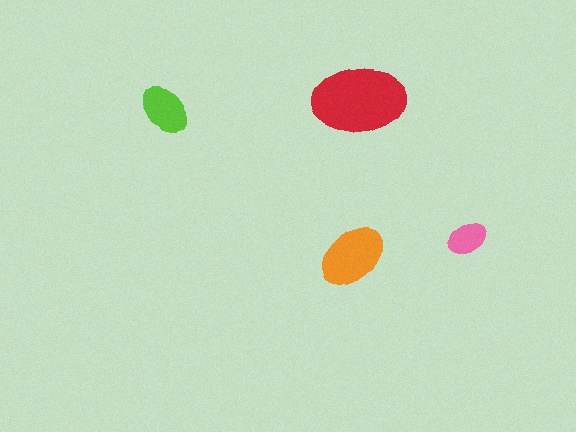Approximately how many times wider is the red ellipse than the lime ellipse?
About 2 times wider.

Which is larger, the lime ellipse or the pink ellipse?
The lime one.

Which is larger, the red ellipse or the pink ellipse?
The red one.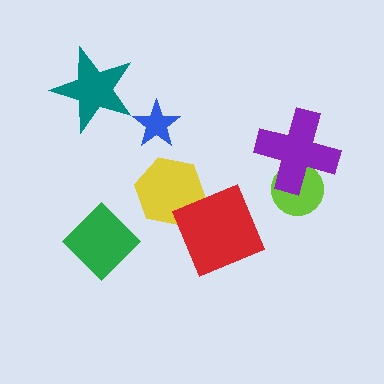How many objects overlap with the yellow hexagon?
1 object overlaps with the yellow hexagon.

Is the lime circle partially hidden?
Yes, it is partially covered by another shape.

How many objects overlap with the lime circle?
1 object overlaps with the lime circle.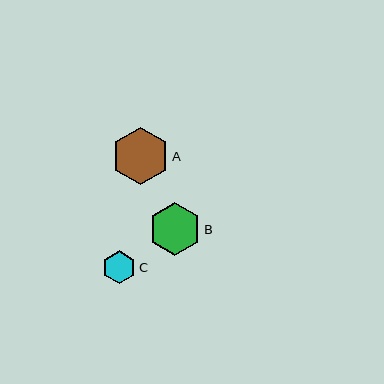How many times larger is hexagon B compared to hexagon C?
Hexagon B is approximately 1.6 times the size of hexagon C.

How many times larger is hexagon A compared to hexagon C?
Hexagon A is approximately 1.7 times the size of hexagon C.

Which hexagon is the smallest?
Hexagon C is the smallest with a size of approximately 33 pixels.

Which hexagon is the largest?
Hexagon A is the largest with a size of approximately 57 pixels.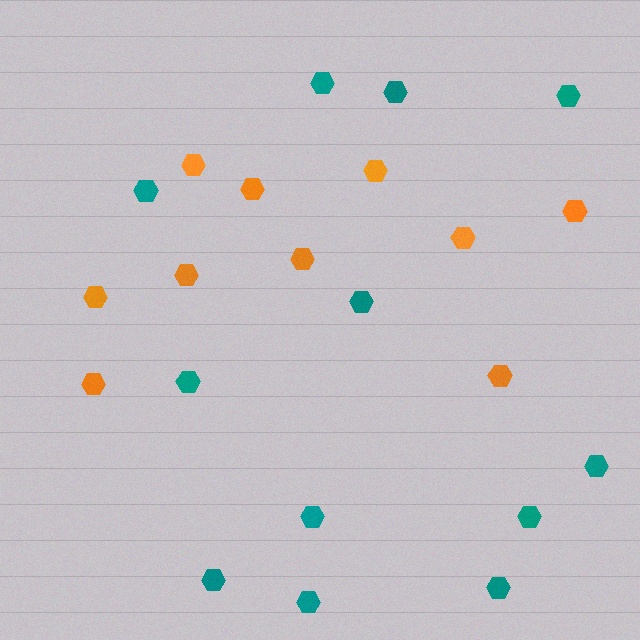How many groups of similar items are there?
There are 2 groups: one group of orange hexagons (10) and one group of teal hexagons (12).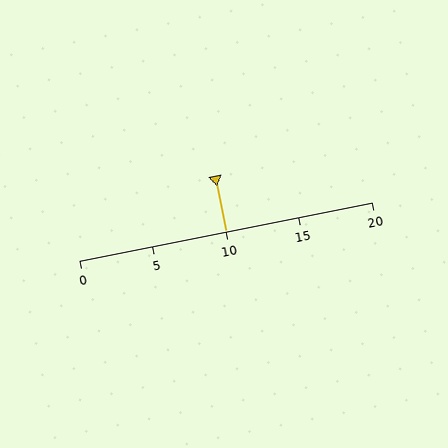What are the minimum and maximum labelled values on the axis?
The axis runs from 0 to 20.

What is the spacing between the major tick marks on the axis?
The major ticks are spaced 5 apart.